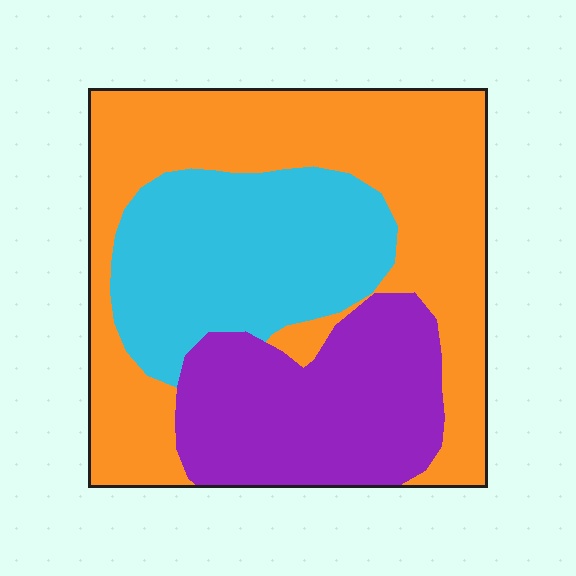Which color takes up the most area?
Orange, at roughly 45%.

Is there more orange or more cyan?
Orange.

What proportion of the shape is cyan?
Cyan covers around 25% of the shape.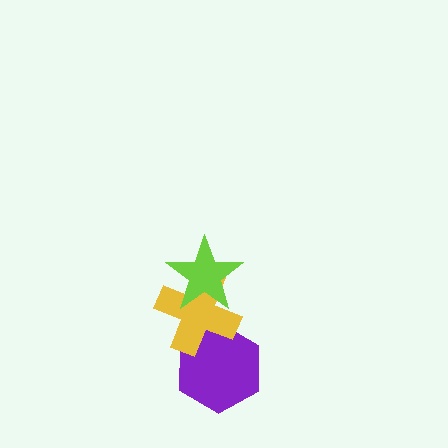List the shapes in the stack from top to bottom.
From top to bottom: the lime star, the yellow cross, the purple hexagon.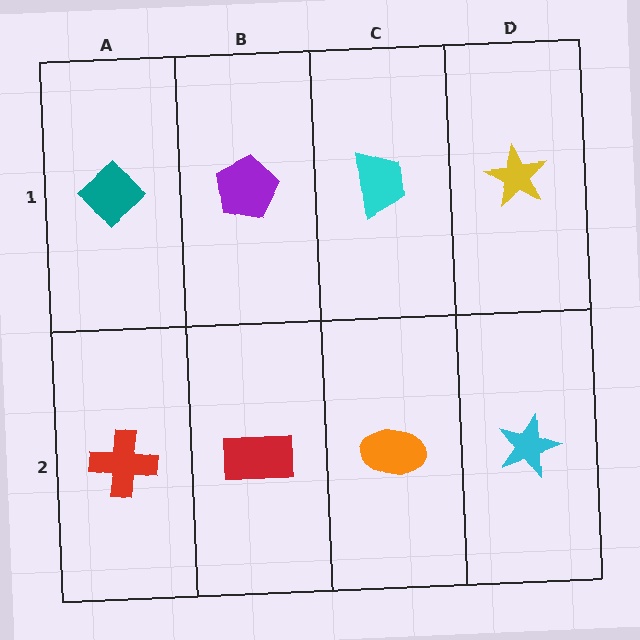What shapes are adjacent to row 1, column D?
A cyan star (row 2, column D), a cyan trapezoid (row 1, column C).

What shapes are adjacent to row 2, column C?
A cyan trapezoid (row 1, column C), a red rectangle (row 2, column B), a cyan star (row 2, column D).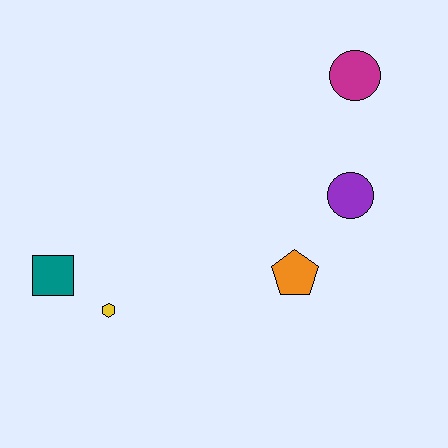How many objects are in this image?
There are 5 objects.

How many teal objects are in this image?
There is 1 teal object.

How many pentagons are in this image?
There is 1 pentagon.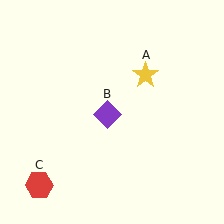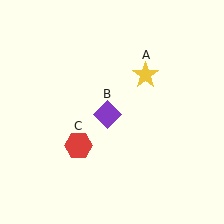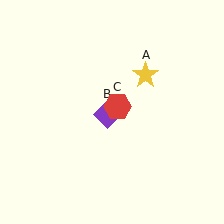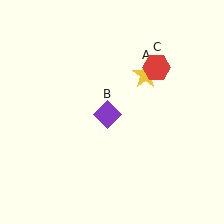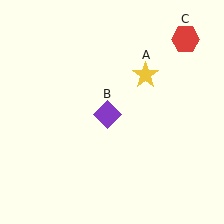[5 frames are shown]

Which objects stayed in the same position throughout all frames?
Yellow star (object A) and purple diamond (object B) remained stationary.